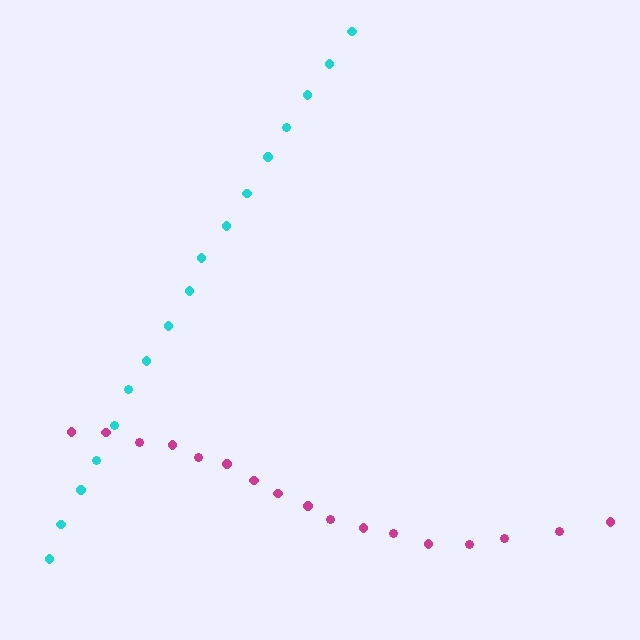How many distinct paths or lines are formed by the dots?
There are 2 distinct paths.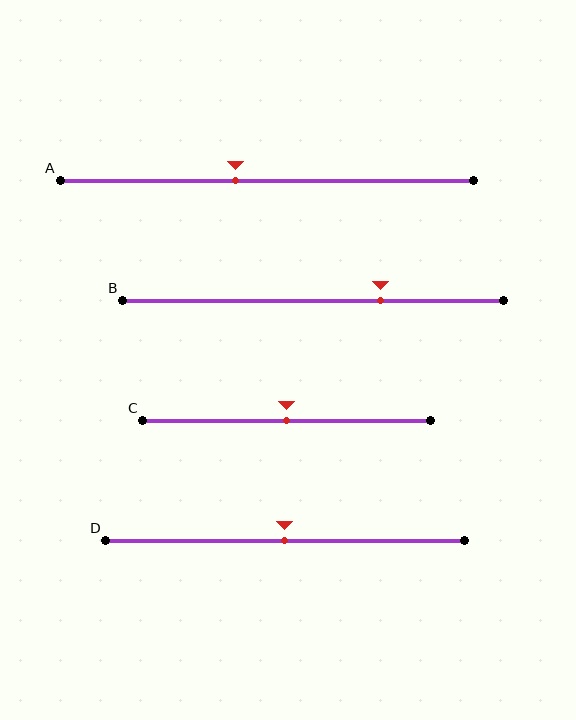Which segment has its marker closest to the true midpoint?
Segment C has its marker closest to the true midpoint.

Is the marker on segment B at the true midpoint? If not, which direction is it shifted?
No, the marker on segment B is shifted to the right by about 18% of the segment length.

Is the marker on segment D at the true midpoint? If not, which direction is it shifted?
Yes, the marker on segment D is at the true midpoint.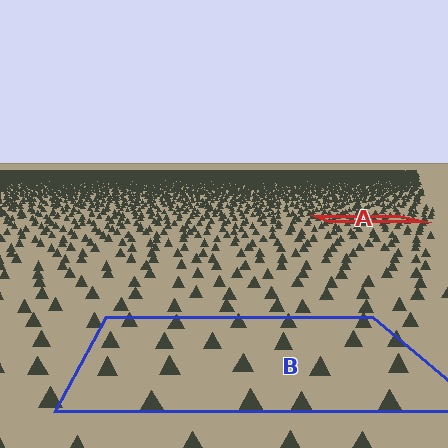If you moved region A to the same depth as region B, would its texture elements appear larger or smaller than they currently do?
They would appear larger. At a closer depth, the same texture elements are projected at a bigger on-screen size.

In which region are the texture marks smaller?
The texture marks are smaller in region A, because it is farther away.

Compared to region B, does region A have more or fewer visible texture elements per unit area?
Region A has more texture elements per unit area — they are packed more densely because it is farther away.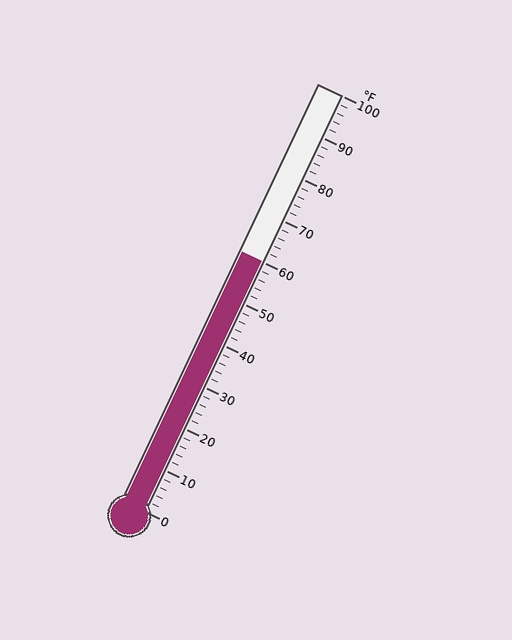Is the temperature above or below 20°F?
The temperature is above 20°F.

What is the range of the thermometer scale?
The thermometer scale ranges from 0°F to 100°F.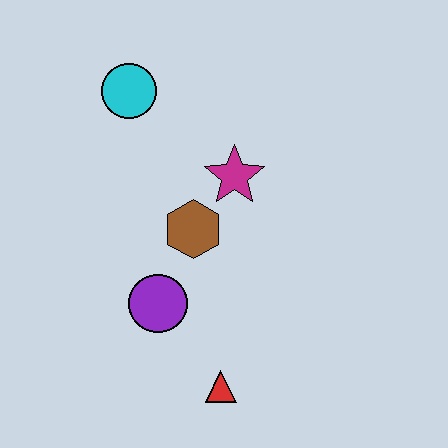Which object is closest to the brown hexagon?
The magenta star is closest to the brown hexagon.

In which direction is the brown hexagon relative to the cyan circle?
The brown hexagon is below the cyan circle.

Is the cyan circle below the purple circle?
No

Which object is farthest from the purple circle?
The cyan circle is farthest from the purple circle.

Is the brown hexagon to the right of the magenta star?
No